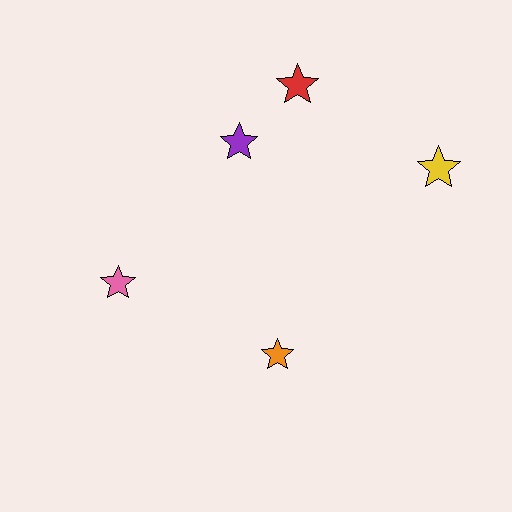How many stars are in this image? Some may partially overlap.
There are 5 stars.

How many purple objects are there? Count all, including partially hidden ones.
There is 1 purple object.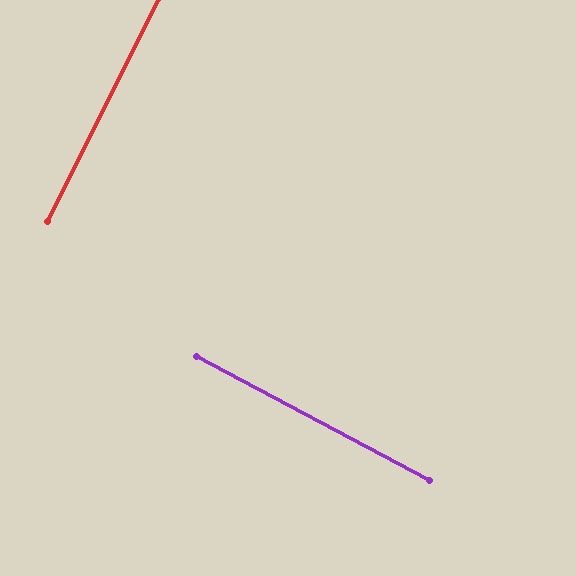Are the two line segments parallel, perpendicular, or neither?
Perpendicular — they meet at approximately 89°.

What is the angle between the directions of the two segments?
Approximately 89 degrees.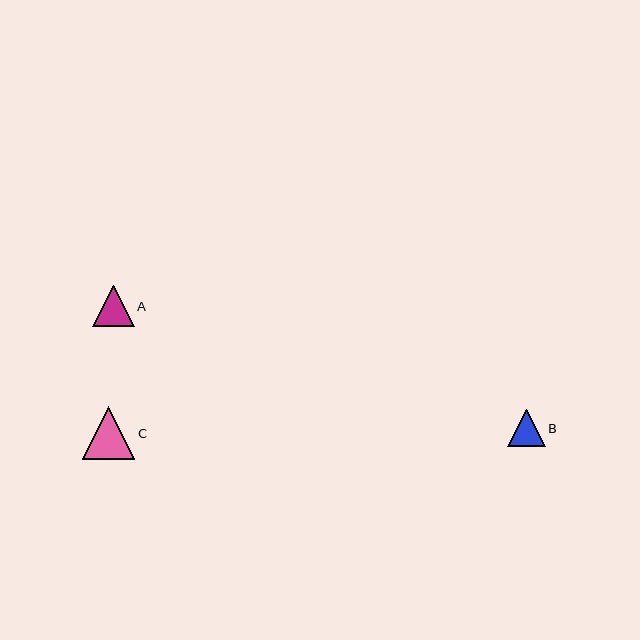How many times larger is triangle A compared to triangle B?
Triangle A is approximately 1.1 times the size of triangle B.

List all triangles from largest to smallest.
From largest to smallest: C, A, B.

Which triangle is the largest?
Triangle C is the largest with a size of approximately 53 pixels.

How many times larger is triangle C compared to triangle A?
Triangle C is approximately 1.3 times the size of triangle A.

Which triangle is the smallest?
Triangle B is the smallest with a size of approximately 37 pixels.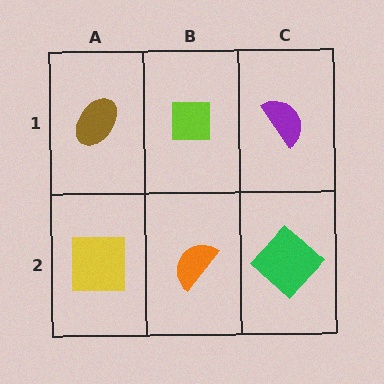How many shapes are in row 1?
3 shapes.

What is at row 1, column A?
A brown ellipse.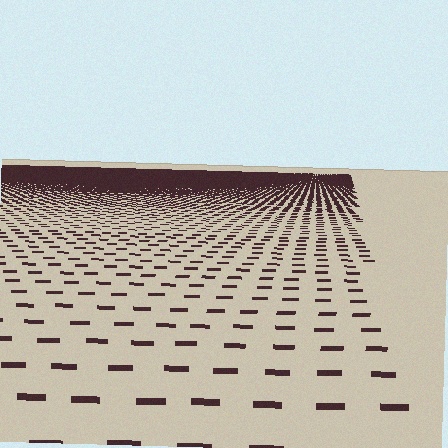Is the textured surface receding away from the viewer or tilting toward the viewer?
The surface is receding away from the viewer. Texture elements get smaller and denser toward the top.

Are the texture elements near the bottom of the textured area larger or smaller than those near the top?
Larger. Near the bottom, elements are closer to the viewer and appear at a bigger on-screen size.